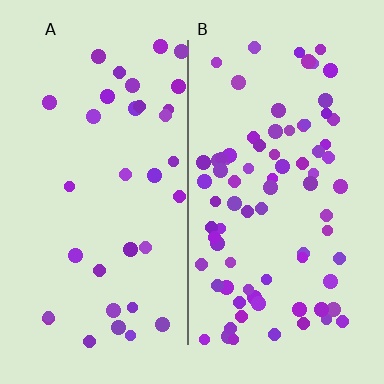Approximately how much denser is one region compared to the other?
Approximately 2.3× — region B over region A.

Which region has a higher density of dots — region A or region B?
B (the right).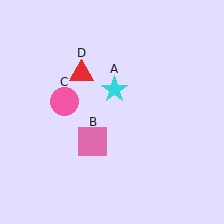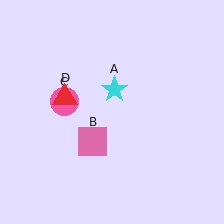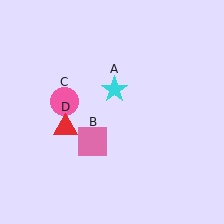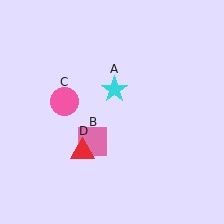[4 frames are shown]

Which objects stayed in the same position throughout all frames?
Cyan star (object A) and pink square (object B) and pink circle (object C) remained stationary.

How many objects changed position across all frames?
1 object changed position: red triangle (object D).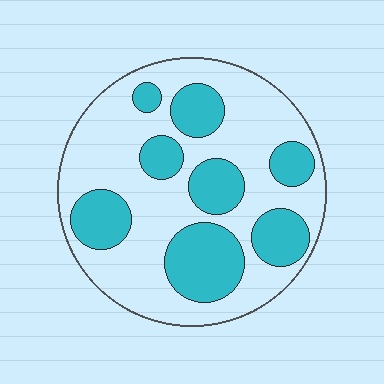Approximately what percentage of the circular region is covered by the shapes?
Approximately 35%.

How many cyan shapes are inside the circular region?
8.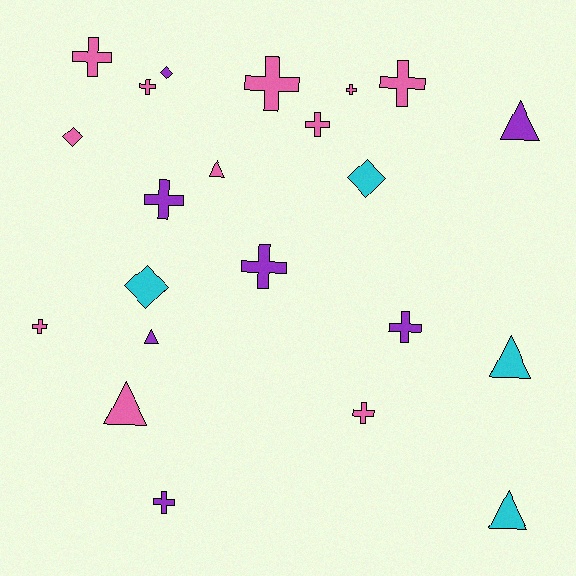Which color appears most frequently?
Pink, with 11 objects.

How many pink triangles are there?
There are 2 pink triangles.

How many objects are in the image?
There are 22 objects.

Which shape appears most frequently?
Cross, with 12 objects.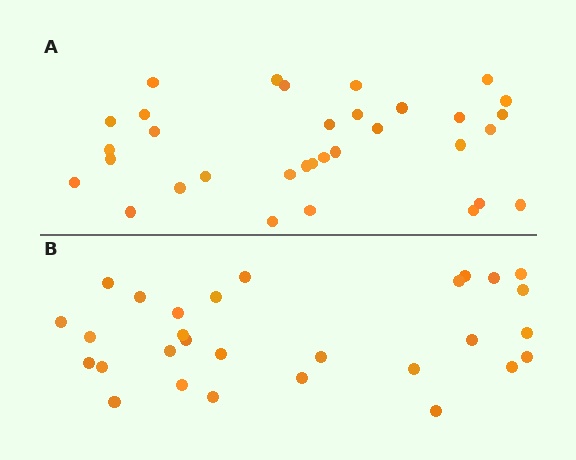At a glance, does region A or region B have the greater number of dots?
Region A (the top region) has more dots.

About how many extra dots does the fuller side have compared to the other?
Region A has about 4 more dots than region B.